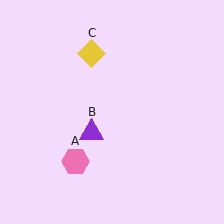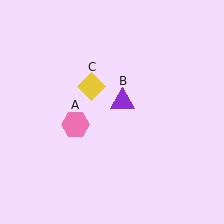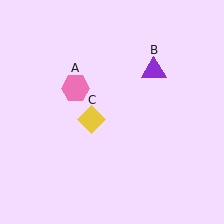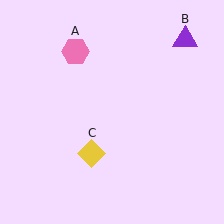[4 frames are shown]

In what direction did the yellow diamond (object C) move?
The yellow diamond (object C) moved down.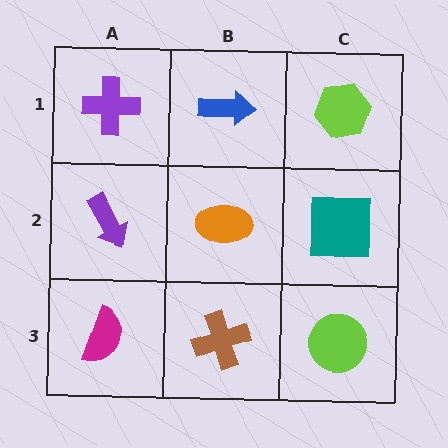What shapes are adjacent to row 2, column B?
A blue arrow (row 1, column B), a brown cross (row 3, column B), a purple arrow (row 2, column A), a teal square (row 2, column C).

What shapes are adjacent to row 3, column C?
A teal square (row 2, column C), a brown cross (row 3, column B).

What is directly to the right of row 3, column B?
A lime circle.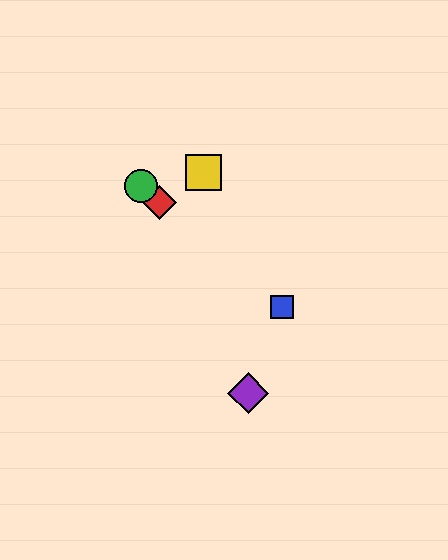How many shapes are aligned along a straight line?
3 shapes (the red diamond, the blue square, the green circle) are aligned along a straight line.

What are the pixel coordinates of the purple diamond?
The purple diamond is at (248, 393).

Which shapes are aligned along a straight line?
The red diamond, the blue square, the green circle are aligned along a straight line.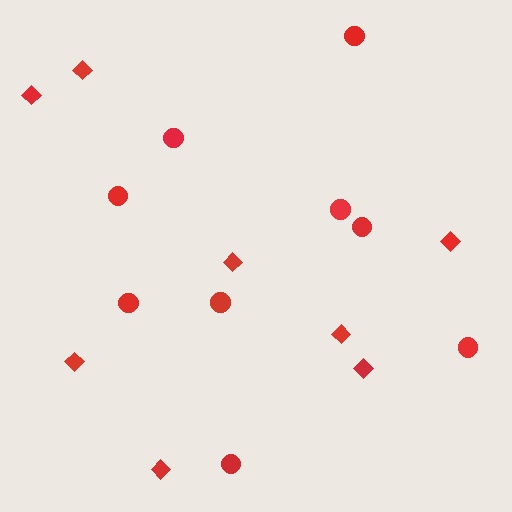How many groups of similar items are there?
There are 2 groups: one group of circles (9) and one group of diamonds (8).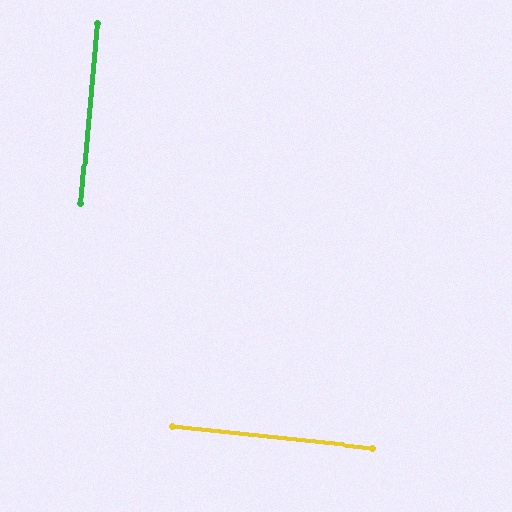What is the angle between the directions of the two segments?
Approximately 89 degrees.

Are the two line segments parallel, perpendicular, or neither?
Perpendicular — they meet at approximately 89°.